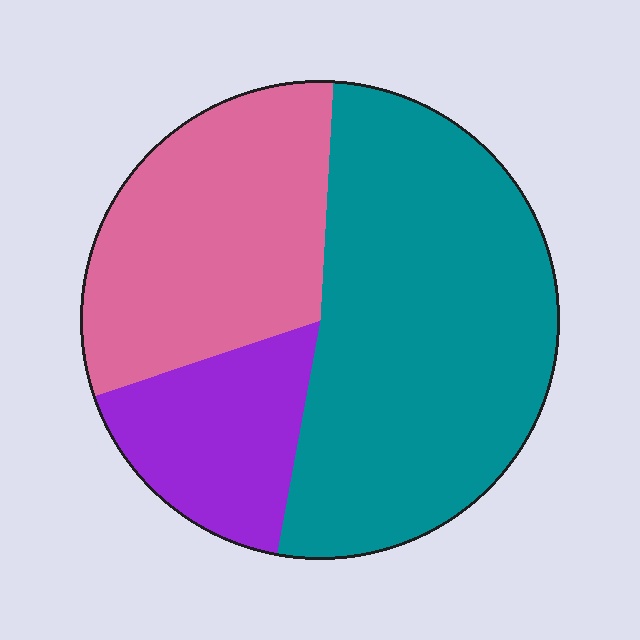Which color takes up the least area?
Purple, at roughly 15%.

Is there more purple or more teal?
Teal.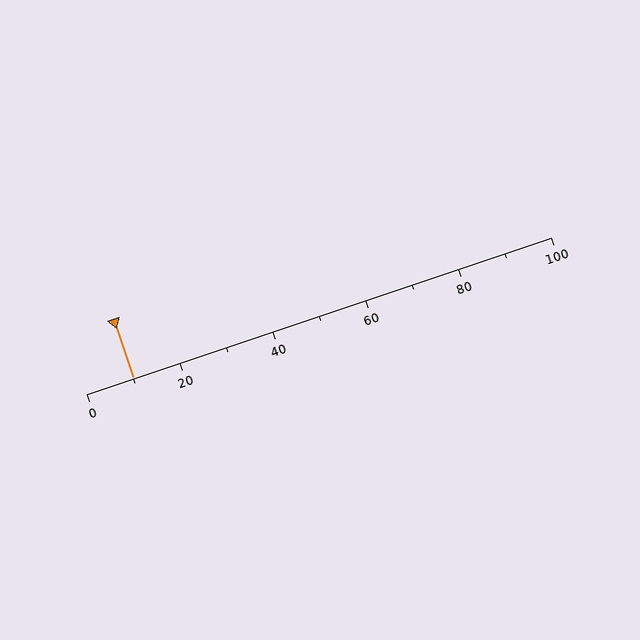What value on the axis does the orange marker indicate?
The marker indicates approximately 10.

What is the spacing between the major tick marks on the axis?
The major ticks are spaced 20 apart.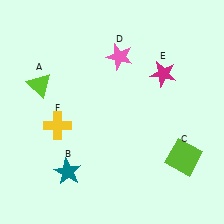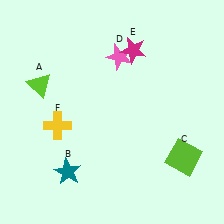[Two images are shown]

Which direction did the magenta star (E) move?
The magenta star (E) moved left.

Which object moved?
The magenta star (E) moved left.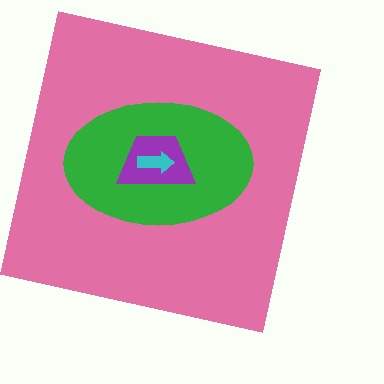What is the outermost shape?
The pink square.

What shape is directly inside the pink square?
The green ellipse.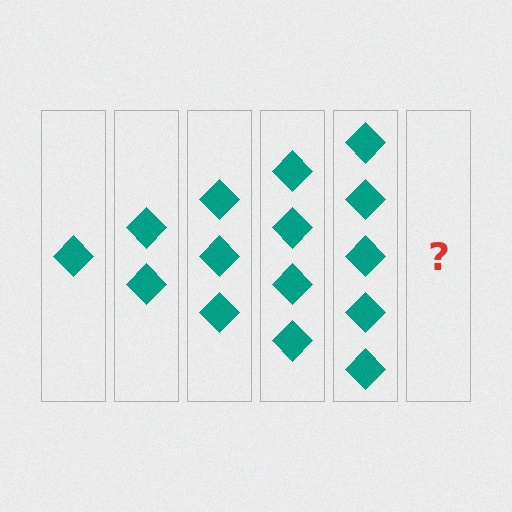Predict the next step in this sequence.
The next step is 6 diamonds.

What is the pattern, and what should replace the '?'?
The pattern is that each step adds one more diamond. The '?' should be 6 diamonds.